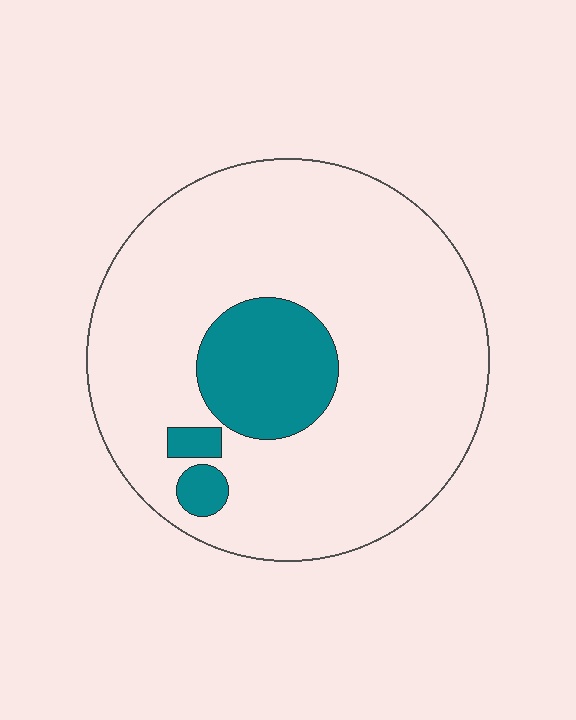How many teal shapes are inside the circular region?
3.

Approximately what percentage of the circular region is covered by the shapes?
Approximately 15%.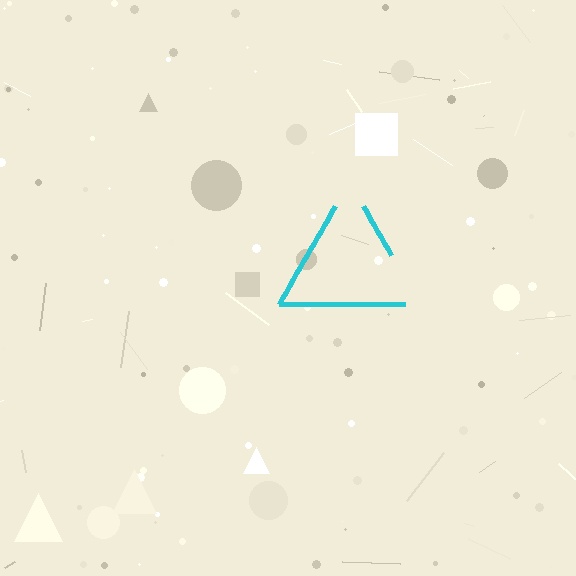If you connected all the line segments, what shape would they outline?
They would outline a triangle.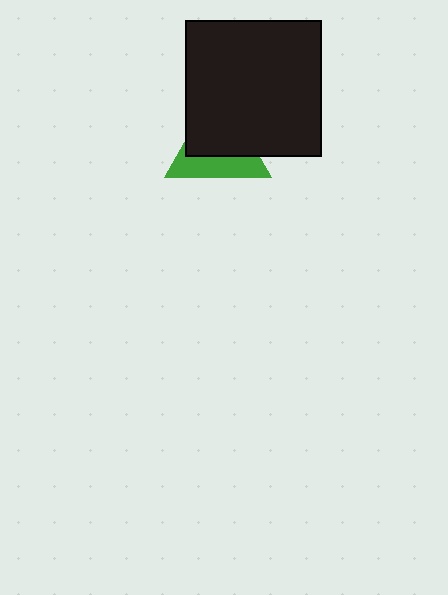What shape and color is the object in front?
The object in front is a black square.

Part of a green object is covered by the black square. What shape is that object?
It is a triangle.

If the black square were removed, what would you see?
You would see the complete green triangle.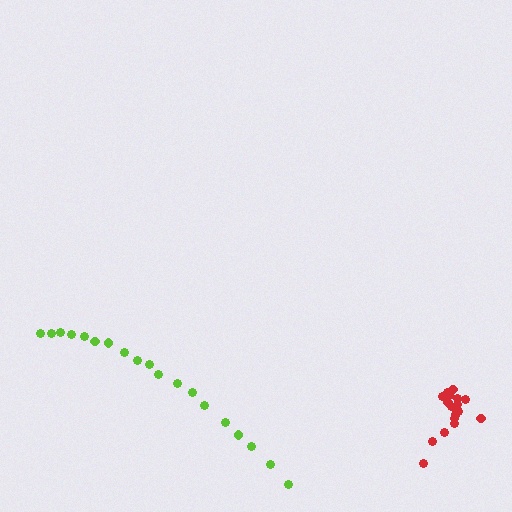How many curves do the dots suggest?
There are 2 distinct paths.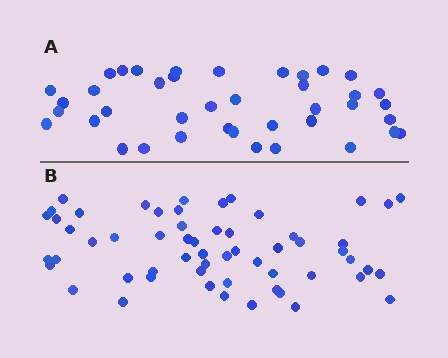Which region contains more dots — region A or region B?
Region B (the bottom region) has more dots.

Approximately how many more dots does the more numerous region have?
Region B has approximately 20 more dots than region A.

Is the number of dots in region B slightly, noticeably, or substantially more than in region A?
Region B has substantially more. The ratio is roughly 1.4 to 1.